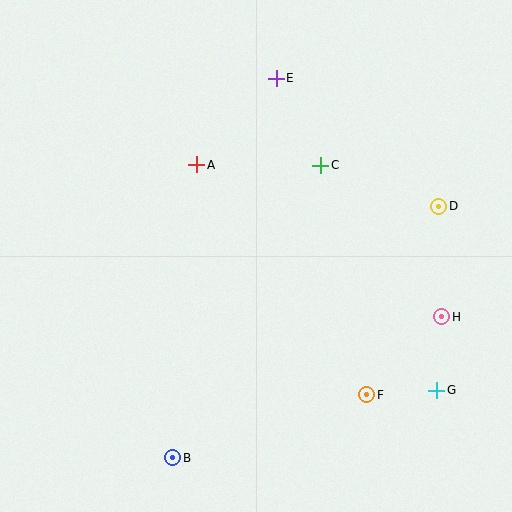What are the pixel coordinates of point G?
Point G is at (437, 390).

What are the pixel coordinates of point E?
Point E is at (276, 78).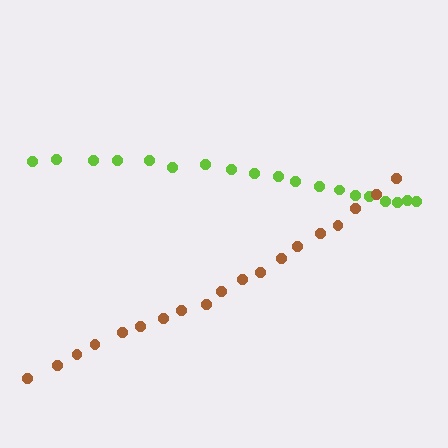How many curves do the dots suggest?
There are 2 distinct paths.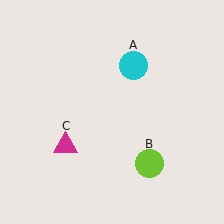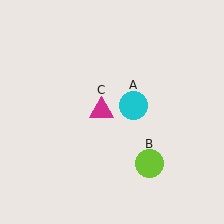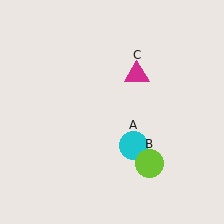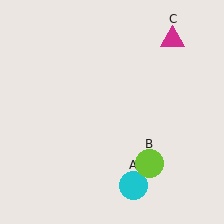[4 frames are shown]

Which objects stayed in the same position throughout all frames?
Lime circle (object B) remained stationary.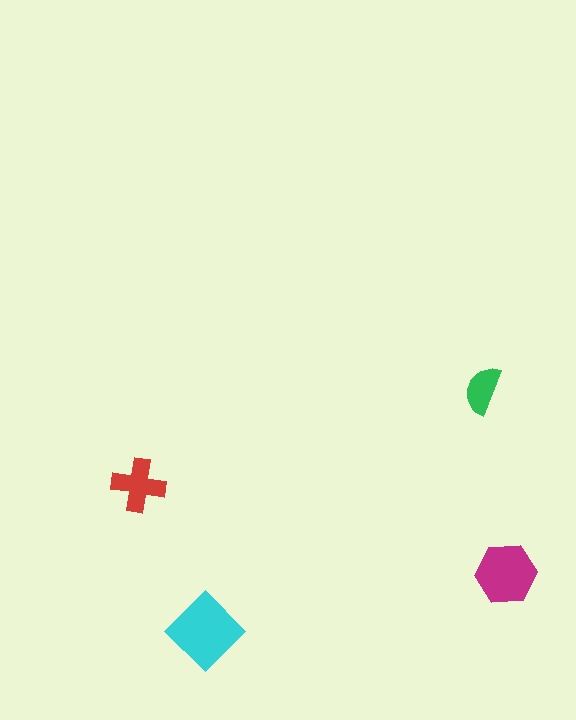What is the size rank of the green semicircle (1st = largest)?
4th.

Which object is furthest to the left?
The red cross is leftmost.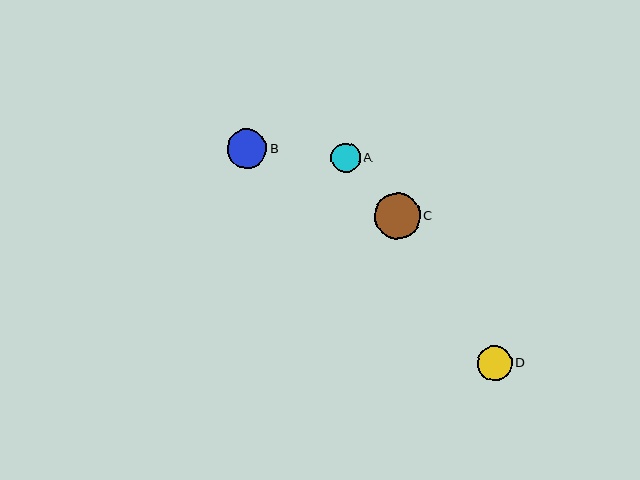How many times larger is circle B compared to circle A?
Circle B is approximately 1.3 times the size of circle A.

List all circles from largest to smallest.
From largest to smallest: C, B, D, A.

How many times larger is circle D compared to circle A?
Circle D is approximately 1.2 times the size of circle A.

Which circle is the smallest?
Circle A is the smallest with a size of approximately 29 pixels.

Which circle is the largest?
Circle C is the largest with a size of approximately 46 pixels.